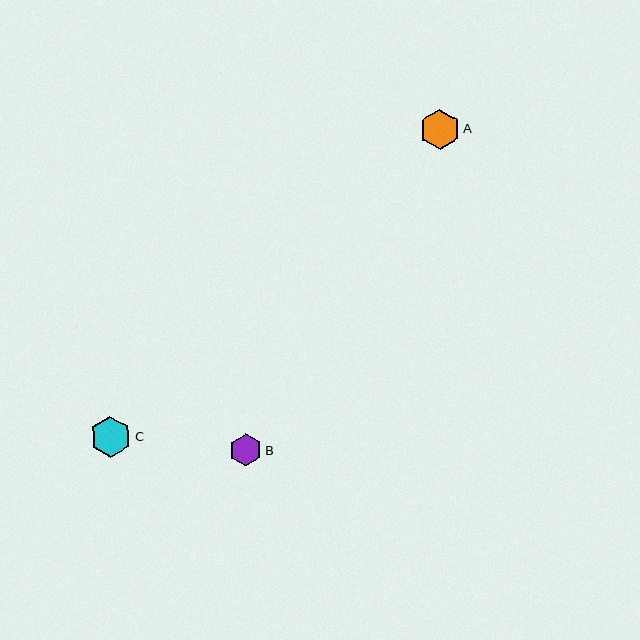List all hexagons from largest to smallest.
From largest to smallest: C, A, B.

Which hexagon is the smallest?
Hexagon B is the smallest with a size of approximately 32 pixels.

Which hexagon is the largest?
Hexagon C is the largest with a size of approximately 41 pixels.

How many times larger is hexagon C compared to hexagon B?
Hexagon C is approximately 1.3 times the size of hexagon B.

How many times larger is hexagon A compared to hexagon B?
Hexagon A is approximately 1.2 times the size of hexagon B.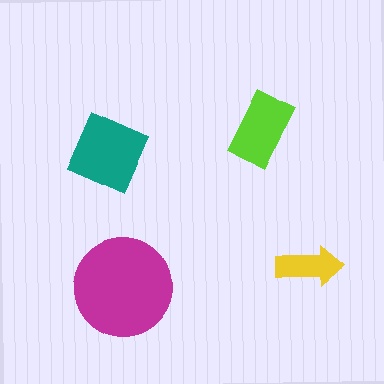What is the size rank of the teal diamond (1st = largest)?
2nd.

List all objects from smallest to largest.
The yellow arrow, the lime rectangle, the teal diamond, the magenta circle.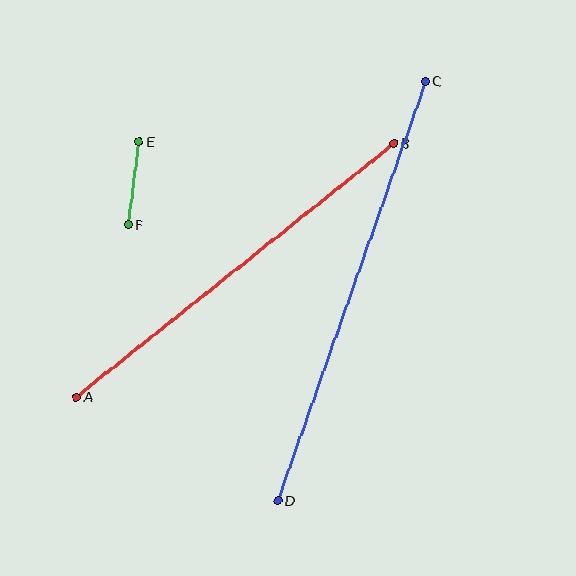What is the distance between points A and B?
The distance is approximately 406 pixels.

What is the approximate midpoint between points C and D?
The midpoint is at approximately (352, 291) pixels.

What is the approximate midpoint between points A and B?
The midpoint is at approximately (235, 270) pixels.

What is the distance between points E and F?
The distance is approximately 83 pixels.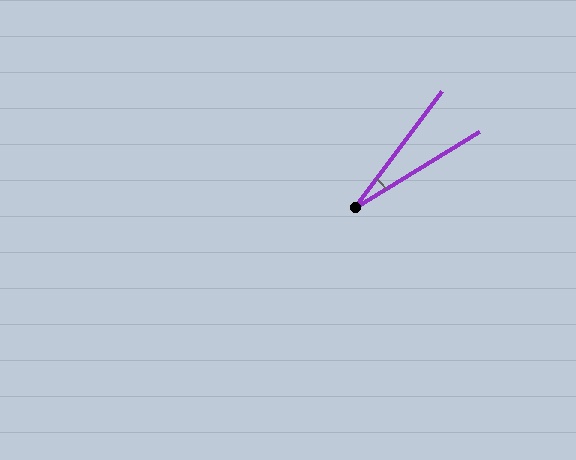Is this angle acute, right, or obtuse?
It is acute.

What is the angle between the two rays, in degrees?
Approximately 22 degrees.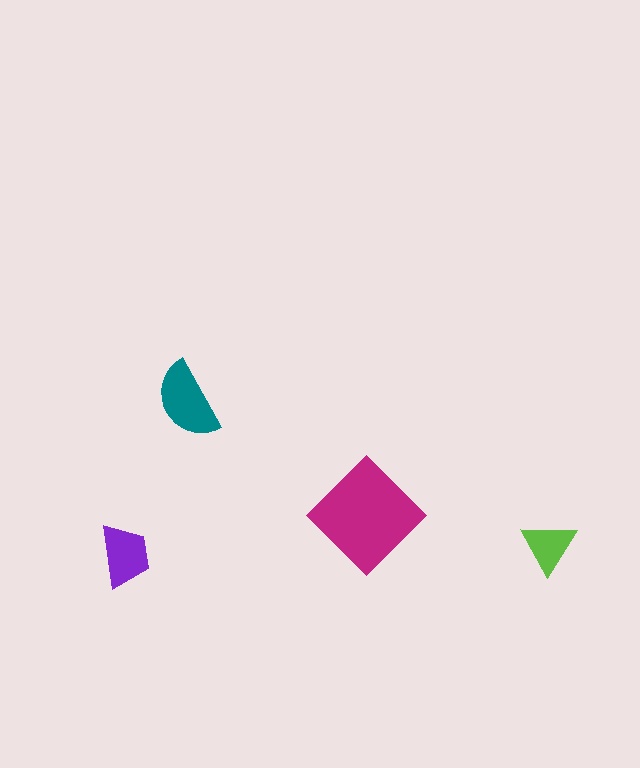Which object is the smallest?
The lime triangle.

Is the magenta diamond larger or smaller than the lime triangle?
Larger.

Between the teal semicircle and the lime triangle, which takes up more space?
The teal semicircle.